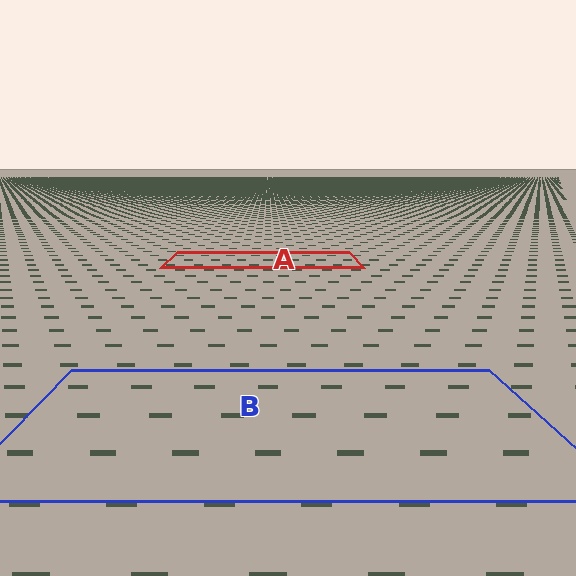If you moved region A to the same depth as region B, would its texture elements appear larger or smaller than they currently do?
They would appear larger. At a closer depth, the same texture elements are projected at a bigger on-screen size.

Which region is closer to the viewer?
Region B is closer. The texture elements there are larger and more spread out.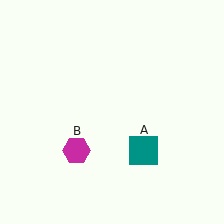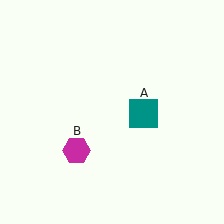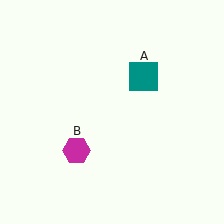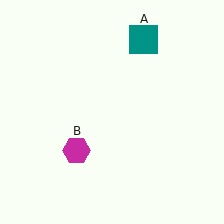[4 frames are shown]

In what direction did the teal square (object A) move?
The teal square (object A) moved up.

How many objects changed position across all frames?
1 object changed position: teal square (object A).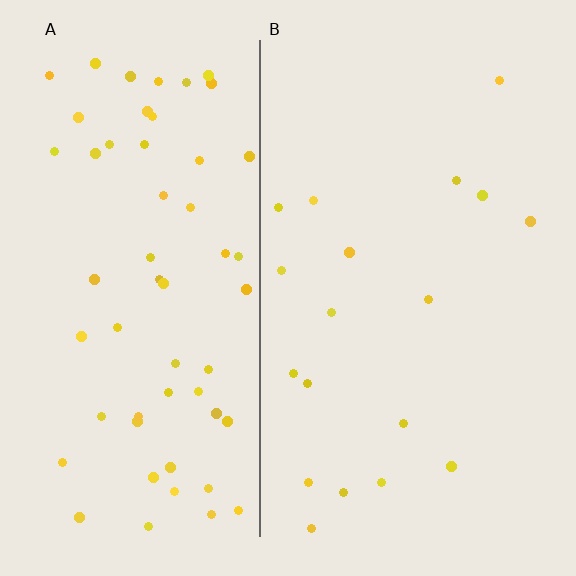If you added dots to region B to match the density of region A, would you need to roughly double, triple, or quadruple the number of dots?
Approximately triple.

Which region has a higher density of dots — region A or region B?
A (the left).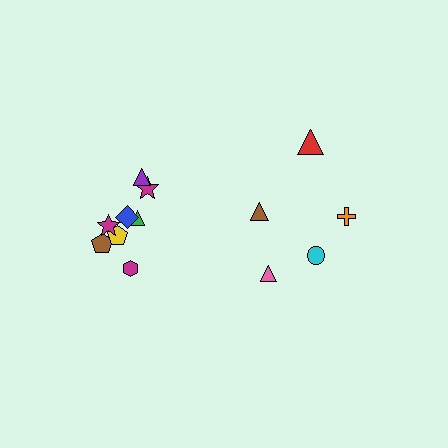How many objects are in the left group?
There are 8 objects.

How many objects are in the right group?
There are 5 objects.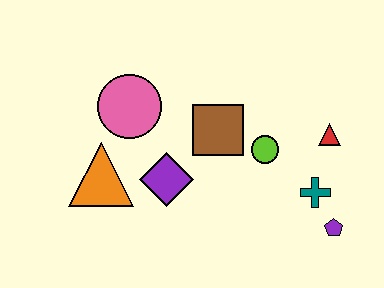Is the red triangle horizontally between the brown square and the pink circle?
No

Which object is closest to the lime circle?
The brown square is closest to the lime circle.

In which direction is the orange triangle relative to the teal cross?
The orange triangle is to the left of the teal cross.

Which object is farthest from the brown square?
The purple pentagon is farthest from the brown square.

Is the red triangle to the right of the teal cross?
Yes